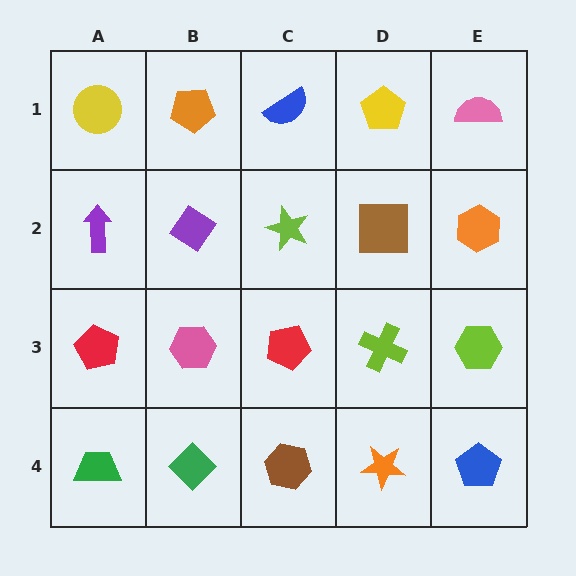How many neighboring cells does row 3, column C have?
4.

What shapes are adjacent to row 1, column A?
A purple arrow (row 2, column A), an orange pentagon (row 1, column B).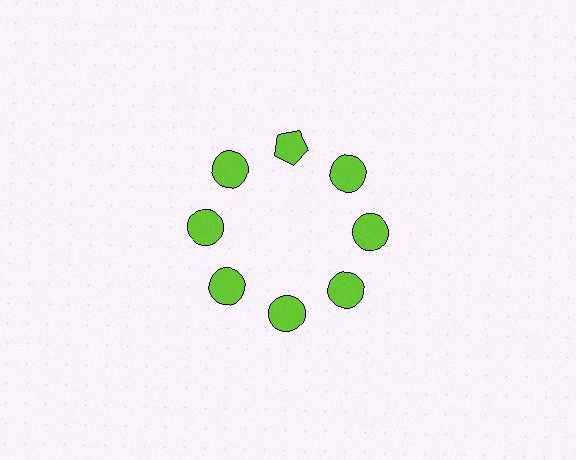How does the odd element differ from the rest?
It has a different shape: pentagon instead of circle.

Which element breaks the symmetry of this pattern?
The lime pentagon at roughly the 12 o'clock position breaks the symmetry. All other shapes are lime circles.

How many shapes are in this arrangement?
There are 8 shapes arranged in a ring pattern.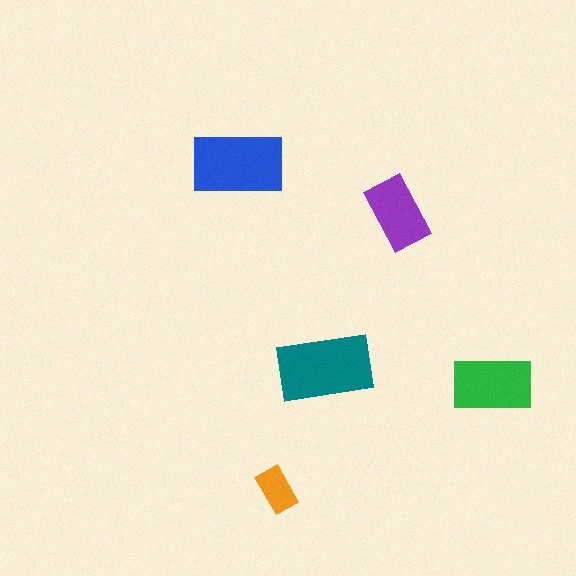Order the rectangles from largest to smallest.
the teal one, the blue one, the green one, the purple one, the orange one.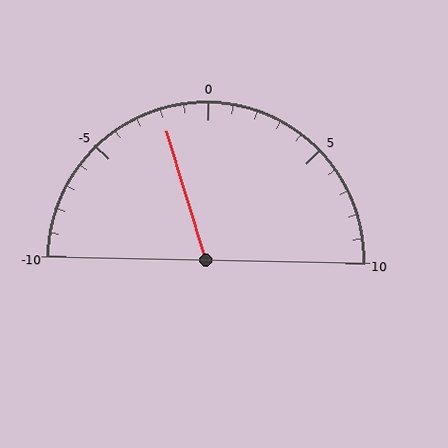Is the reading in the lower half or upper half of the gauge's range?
The reading is in the lower half of the range (-10 to 10).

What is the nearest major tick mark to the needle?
The nearest major tick mark is 0.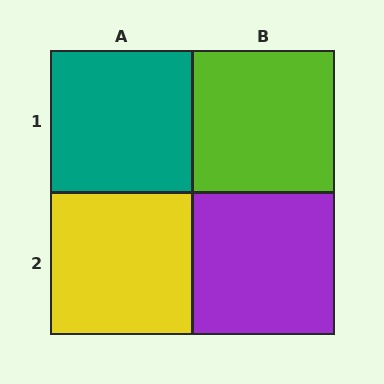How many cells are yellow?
1 cell is yellow.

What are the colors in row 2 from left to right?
Yellow, purple.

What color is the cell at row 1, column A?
Teal.